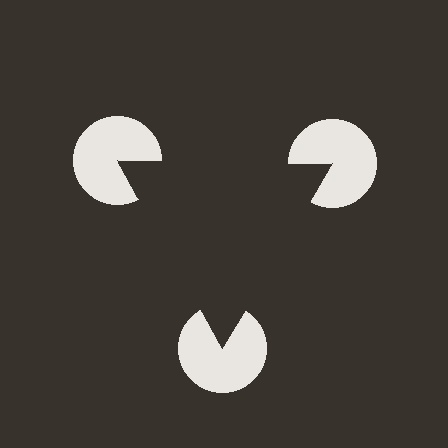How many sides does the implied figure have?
3 sides.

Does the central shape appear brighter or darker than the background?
It typically appears slightly darker than the background, even though no actual brightness change is drawn.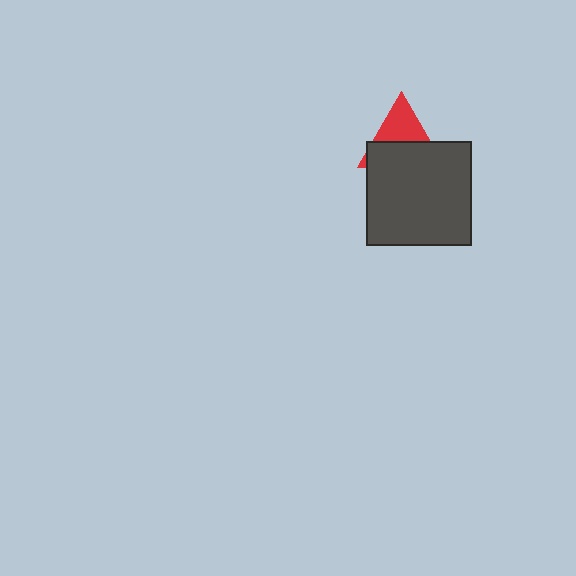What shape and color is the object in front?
The object in front is a dark gray square.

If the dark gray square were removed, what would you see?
You would see the complete red triangle.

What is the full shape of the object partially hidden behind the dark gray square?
The partially hidden object is a red triangle.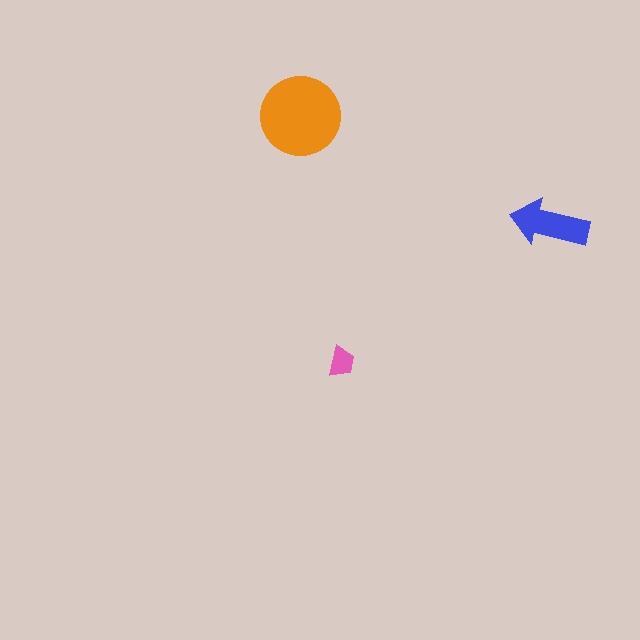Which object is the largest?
The orange circle.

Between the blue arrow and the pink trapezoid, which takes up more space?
The blue arrow.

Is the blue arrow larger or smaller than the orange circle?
Smaller.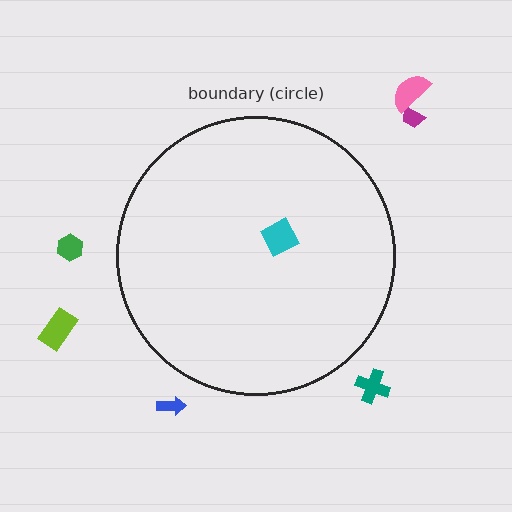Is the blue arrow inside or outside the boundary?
Outside.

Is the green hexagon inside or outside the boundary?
Outside.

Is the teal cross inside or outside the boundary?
Outside.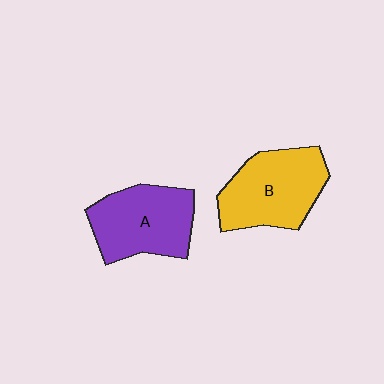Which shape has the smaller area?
Shape A (purple).